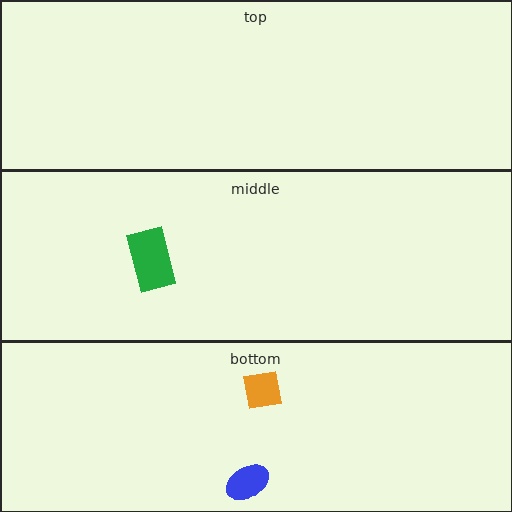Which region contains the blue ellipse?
The bottom region.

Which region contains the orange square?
The bottom region.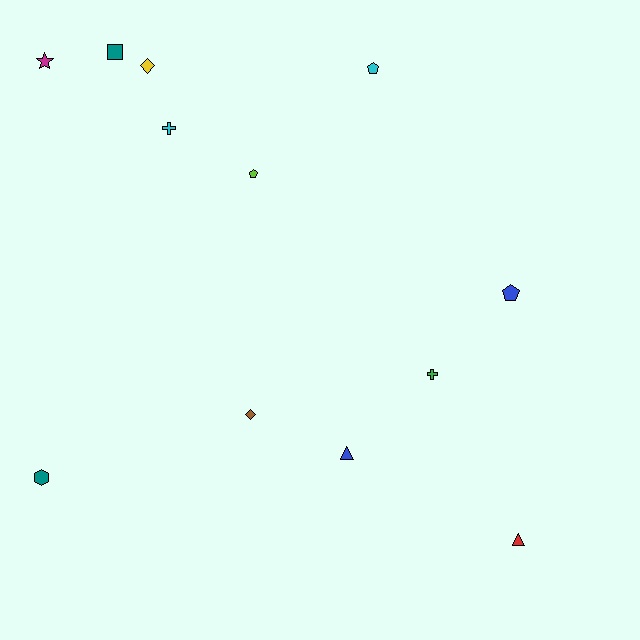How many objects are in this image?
There are 12 objects.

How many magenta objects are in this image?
There is 1 magenta object.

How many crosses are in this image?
There are 2 crosses.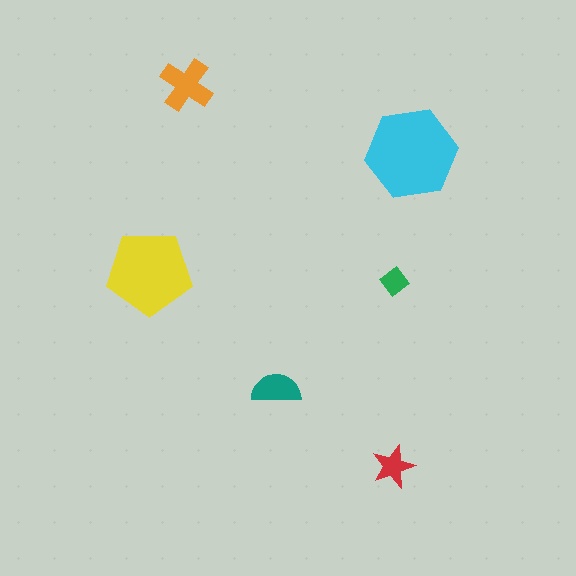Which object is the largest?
The cyan hexagon.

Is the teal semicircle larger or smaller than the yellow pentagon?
Smaller.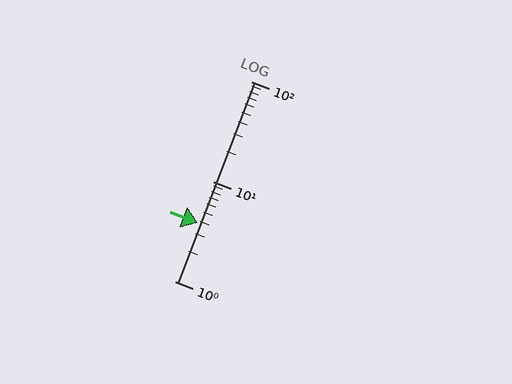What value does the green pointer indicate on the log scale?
The pointer indicates approximately 3.8.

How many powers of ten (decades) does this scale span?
The scale spans 2 decades, from 1 to 100.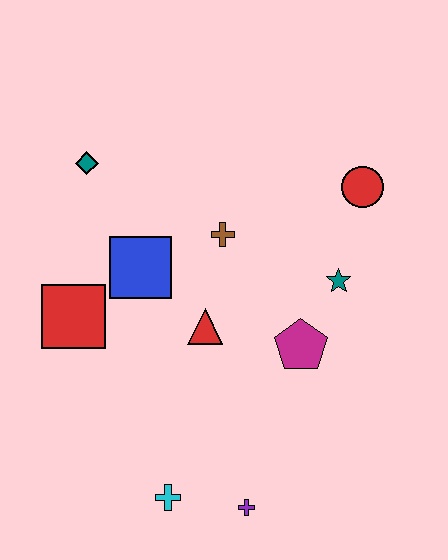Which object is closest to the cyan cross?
The purple cross is closest to the cyan cross.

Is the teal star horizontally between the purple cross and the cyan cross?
No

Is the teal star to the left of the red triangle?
No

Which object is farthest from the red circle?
The cyan cross is farthest from the red circle.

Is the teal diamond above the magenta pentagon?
Yes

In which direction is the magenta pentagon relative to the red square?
The magenta pentagon is to the right of the red square.